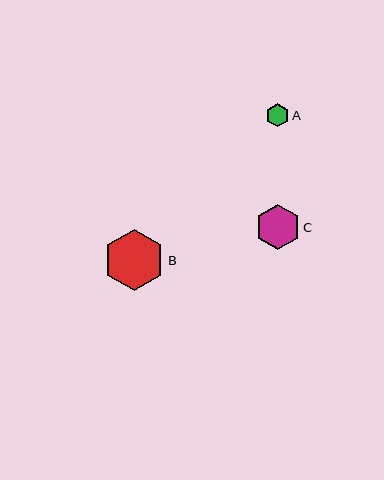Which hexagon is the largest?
Hexagon B is the largest with a size of approximately 62 pixels.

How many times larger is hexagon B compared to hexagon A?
Hexagon B is approximately 2.7 times the size of hexagon A.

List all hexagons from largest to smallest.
From largest to smallest: B, C, A.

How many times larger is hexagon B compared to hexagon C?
Hexagon B is approximately 1.4 times the size of hexagon C.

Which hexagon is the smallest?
Hexagon A is the smallest with a size of approximately 23 pixels.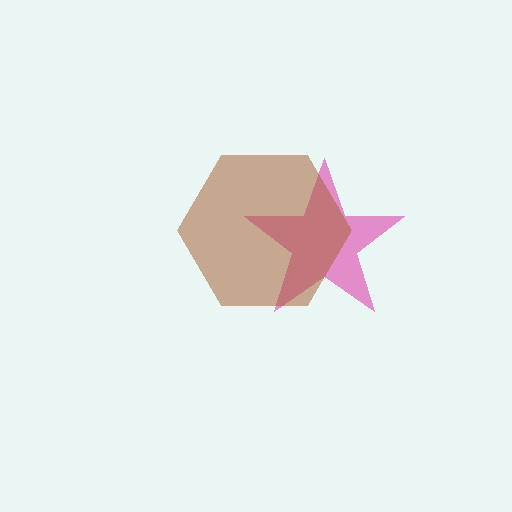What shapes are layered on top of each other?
The layered shapes are: a pink star, a brown hexagon.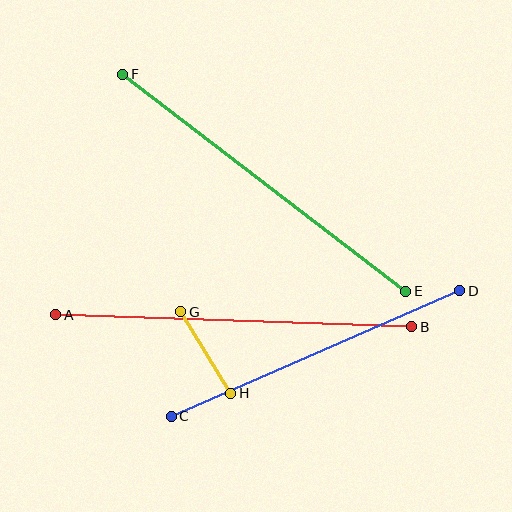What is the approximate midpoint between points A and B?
The midpoint is at approximately (234, 321) pixels.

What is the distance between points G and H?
The distance is approximately 96 pixels.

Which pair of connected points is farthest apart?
Points E and F are farthest apart.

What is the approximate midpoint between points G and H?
The midpoint is at approximately (206, 353) pixels.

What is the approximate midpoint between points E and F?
The midpoint is at approximately (264, 183) pixels.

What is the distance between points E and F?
The distance is approximately 357 pixels.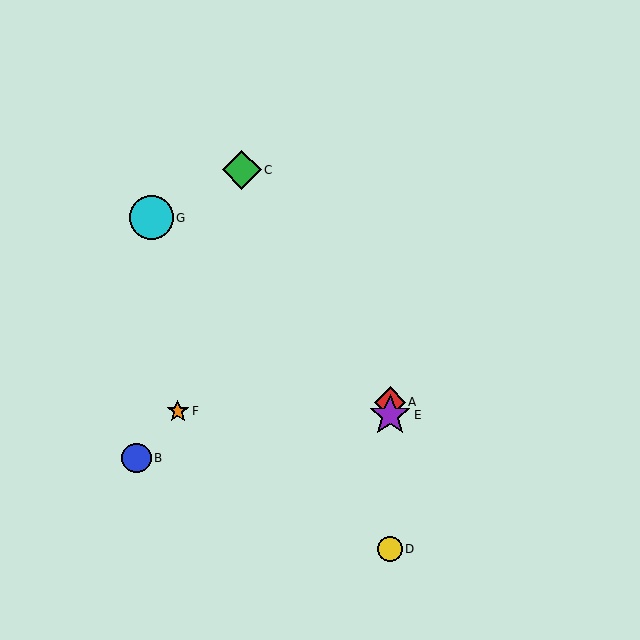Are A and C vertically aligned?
No, A is at x≈390 and C is at x≈242.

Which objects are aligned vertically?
Objects A, D, E are aligned vertically.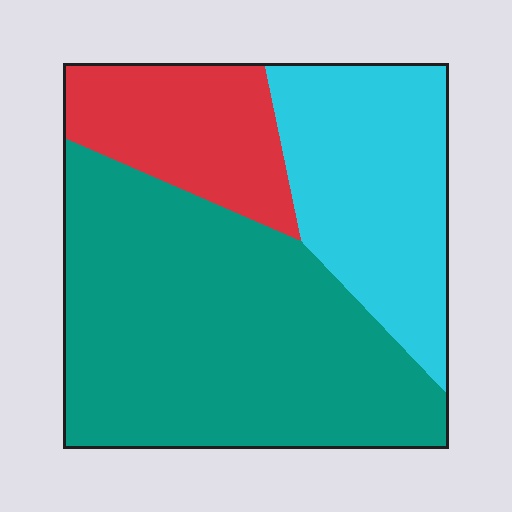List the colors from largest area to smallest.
From largest to smallest: teal, cyan, red.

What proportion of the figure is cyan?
Cyan takes up about one quarter (1/4) of the figure.